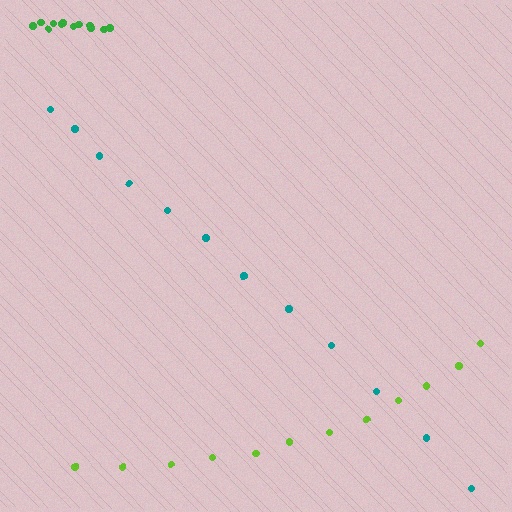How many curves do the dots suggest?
There are 3 distinct paths.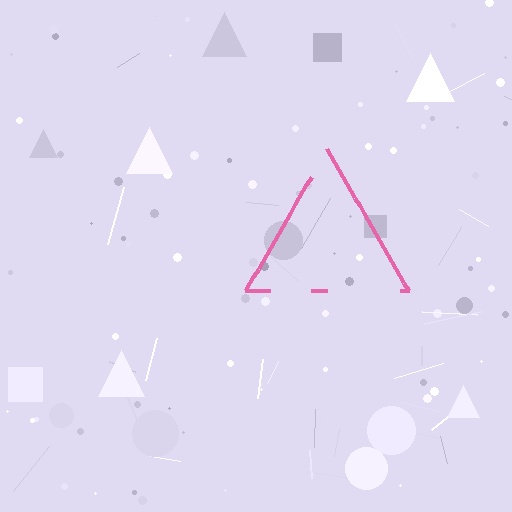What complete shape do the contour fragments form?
The contour fragments form a triangle.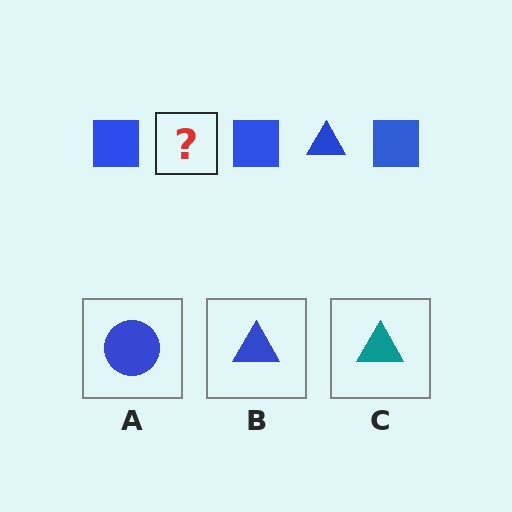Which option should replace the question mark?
Option B.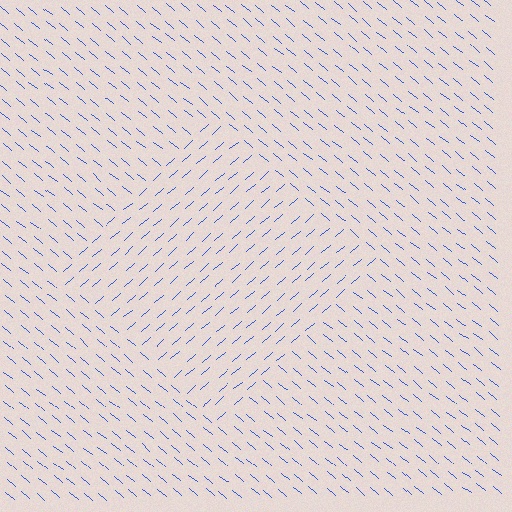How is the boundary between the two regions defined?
The boundary is defined purely by a change in line orientation (approximately 81 degrees difference). All lines are the same color and thickness.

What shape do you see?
I see a diamond.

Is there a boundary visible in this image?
Yes, there is a texture boundary formed by a change in line orientation.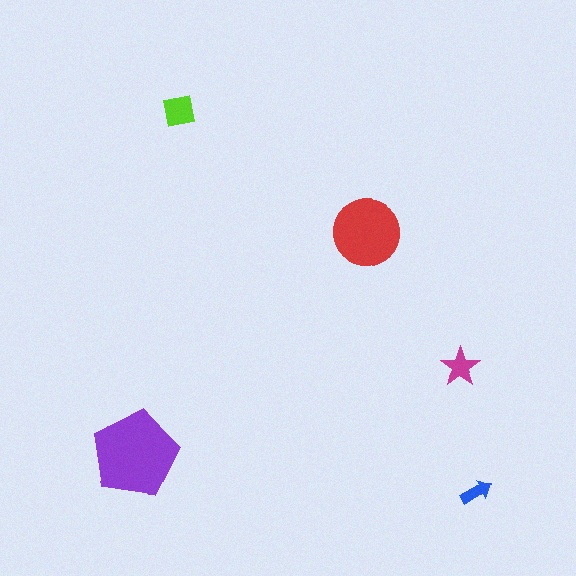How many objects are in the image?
There are 5 objects in the image.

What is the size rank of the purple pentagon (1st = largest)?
1st.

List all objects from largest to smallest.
The purple pentagon, the red circle, the lime square, the magenta star, the blue arrow.